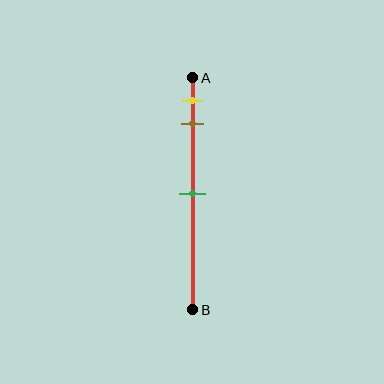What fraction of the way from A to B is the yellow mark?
The yellow mark is approximately 10% (0.1) of the way from A to B.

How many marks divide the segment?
There are 3 marks dividing the segment.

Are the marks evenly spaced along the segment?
No, the marks are not evenly spaced.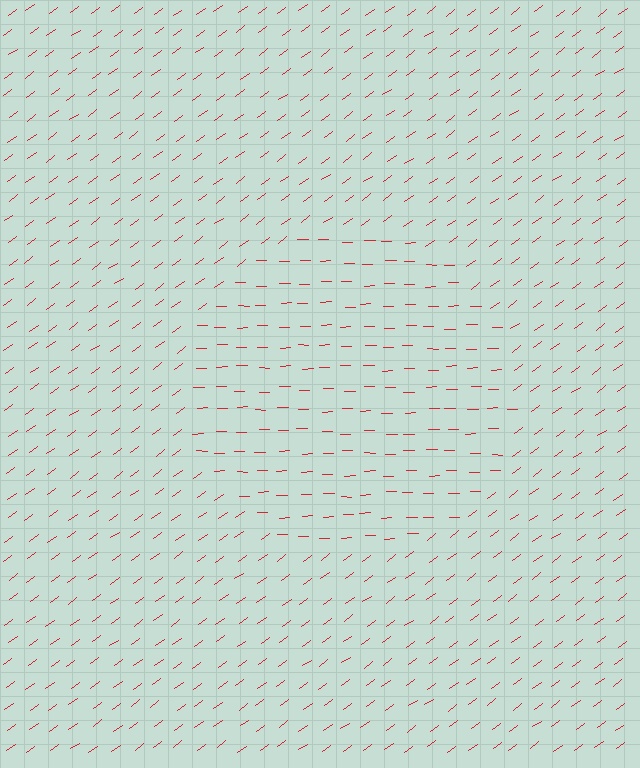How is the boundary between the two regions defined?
The boundary is defined purely by a change in line orientation (approximately 35 degrees difference). All lines are the same color and thickness.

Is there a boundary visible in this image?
Yes, there is a texture boundary formed by a change in line orientation.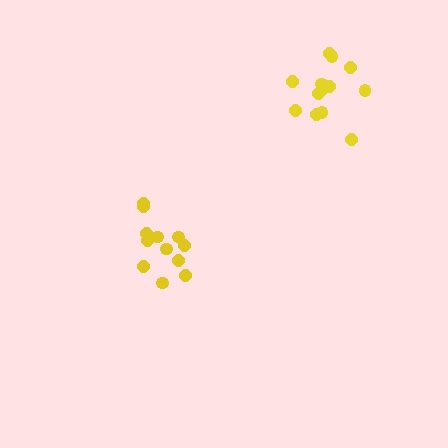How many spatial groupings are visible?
There are 2 spatial groupings.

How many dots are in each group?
Group 1: 13 dots, Group 2: 12 dots (25 total).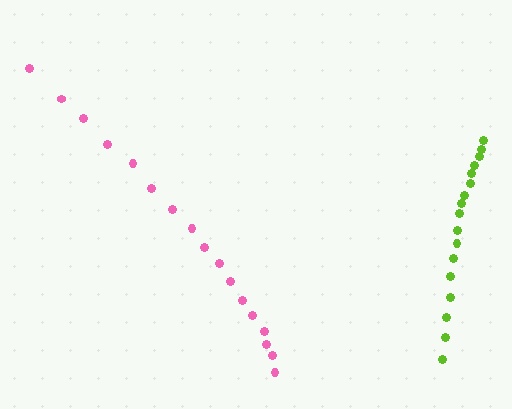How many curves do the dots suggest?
There are 2 distinct paths.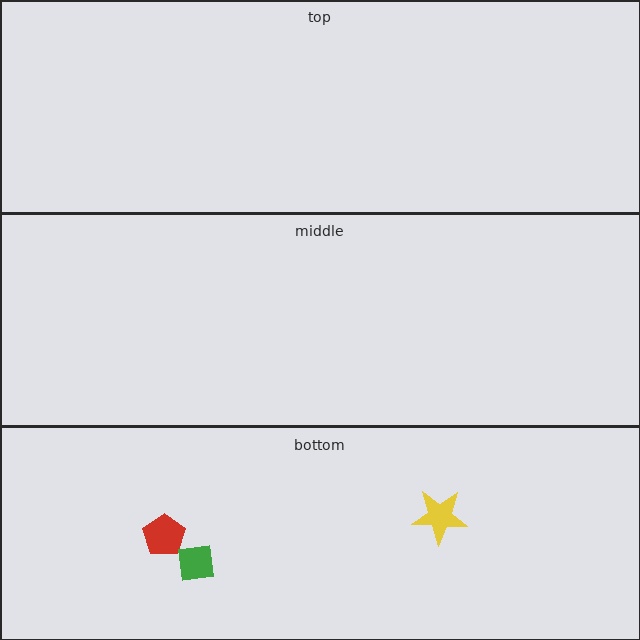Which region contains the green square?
The bottom region.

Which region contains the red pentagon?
The bottom region.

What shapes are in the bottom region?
The red pentagon, the green square, the yellow star.